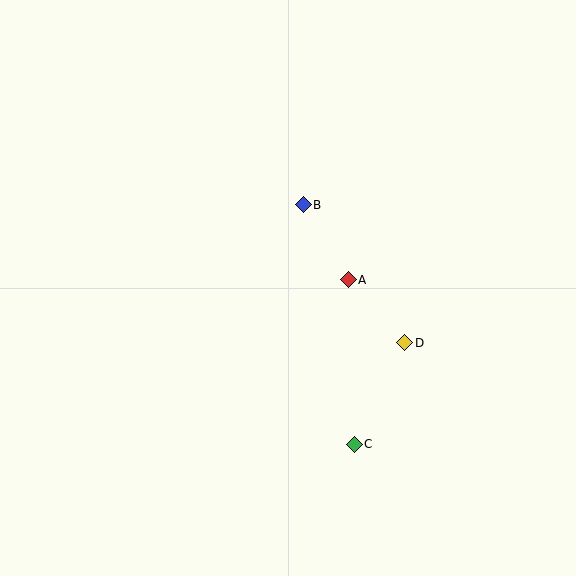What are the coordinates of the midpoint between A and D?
The midpoint between A and D is at (377, 311).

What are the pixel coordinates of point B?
Point B is at (303, 205).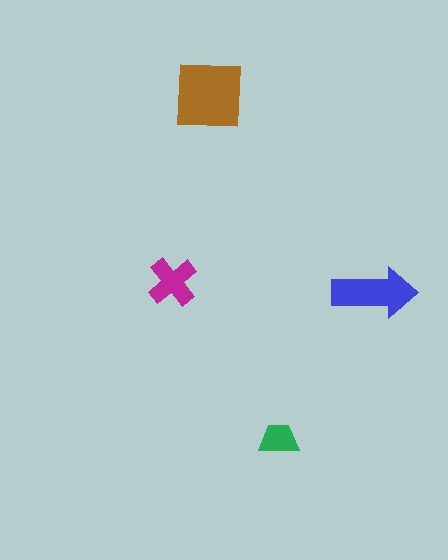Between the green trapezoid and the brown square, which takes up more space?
The brown square.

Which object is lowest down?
The green trapezoid is bottommost.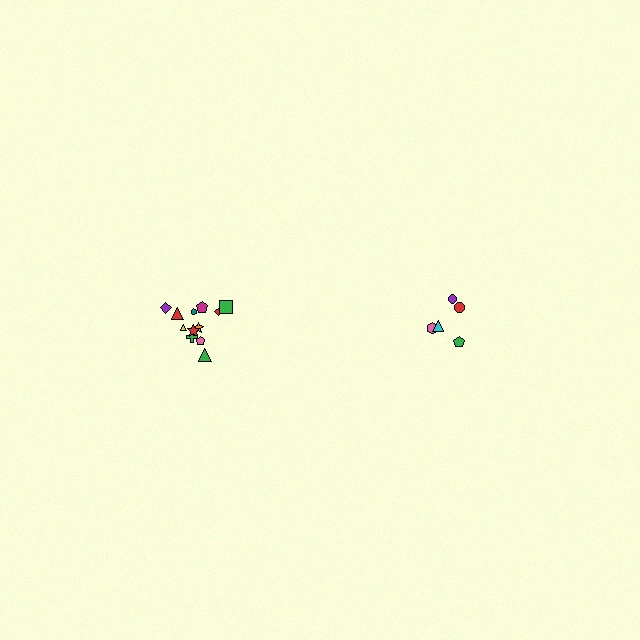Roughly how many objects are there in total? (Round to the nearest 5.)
Roughly 15 objects in total.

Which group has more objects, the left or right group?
The left group.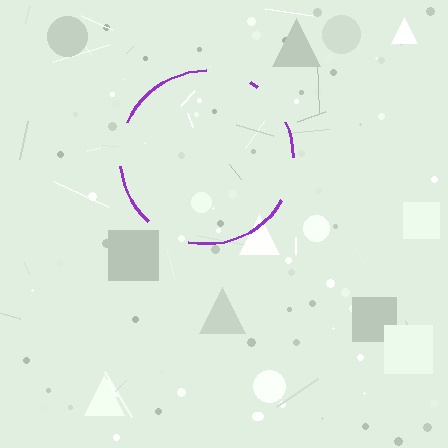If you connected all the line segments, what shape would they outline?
They would outline a circle.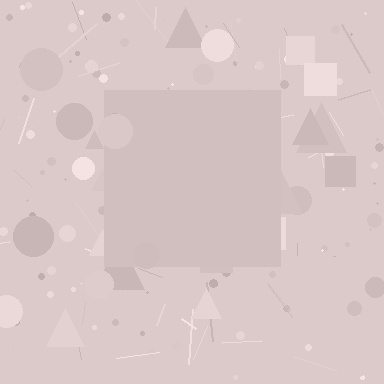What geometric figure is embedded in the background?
A square is embedded in the background.